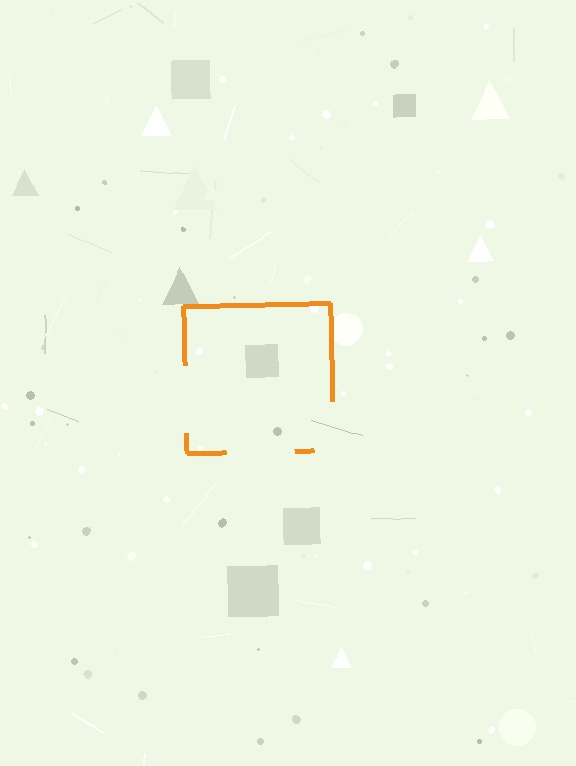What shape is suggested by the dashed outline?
The dashed outline suggests a square.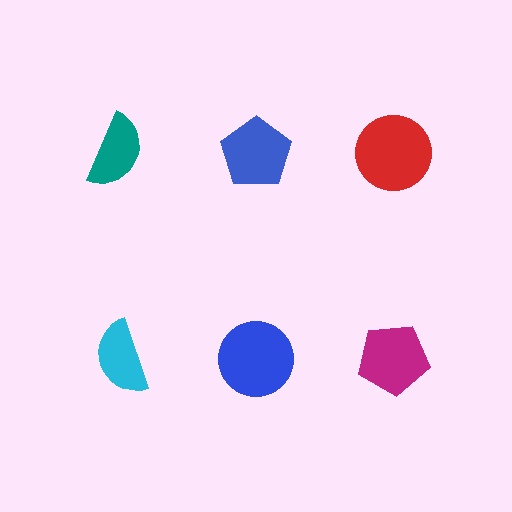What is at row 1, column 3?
A red circle.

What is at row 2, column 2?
A blue circle.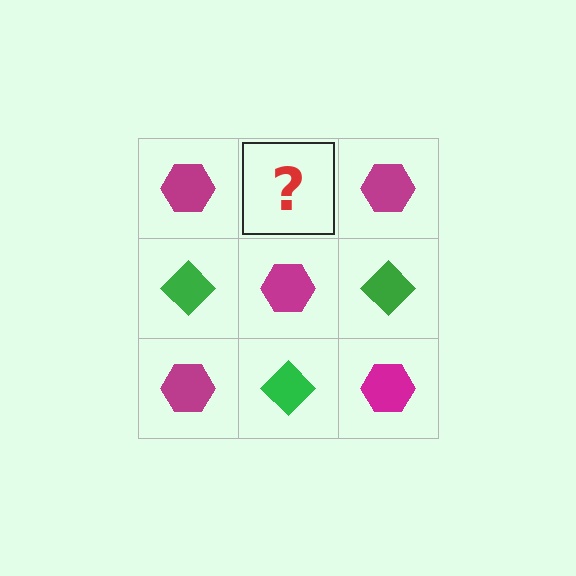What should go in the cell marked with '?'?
The missing cell should contain a green diamond.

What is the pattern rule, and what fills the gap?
The rule is that it alternates magenta hexagon and green diamond in a checkerboard pattern. The gap should be filled with a green diamond.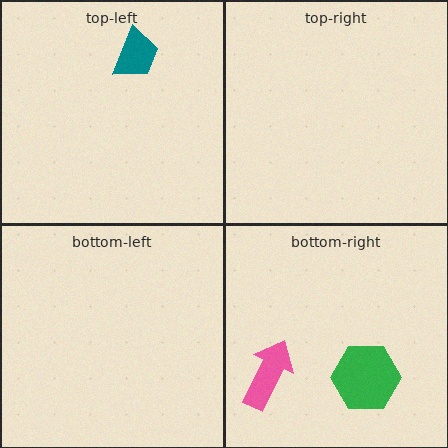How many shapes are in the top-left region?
1.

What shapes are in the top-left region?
The teal trapezoid.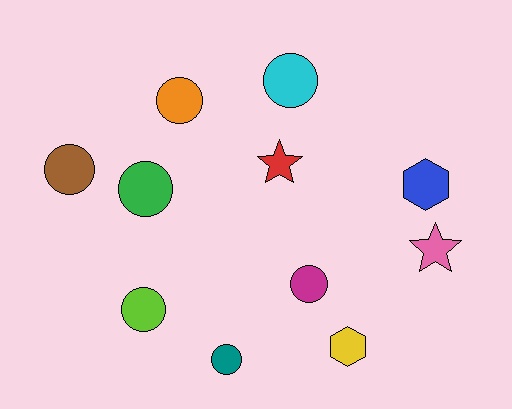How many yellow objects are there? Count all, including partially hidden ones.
There is 1 yellow object.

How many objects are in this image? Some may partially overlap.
There are 11 objects.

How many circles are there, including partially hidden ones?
There are 7 circles.